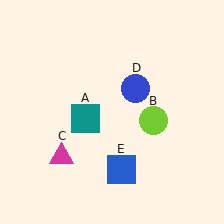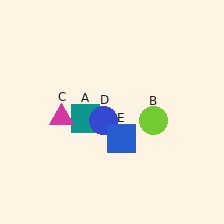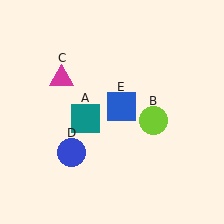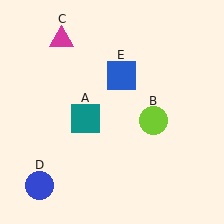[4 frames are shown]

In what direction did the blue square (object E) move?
The blue square (object E) moved up.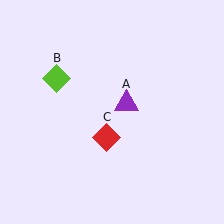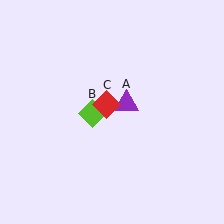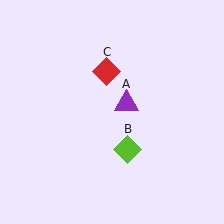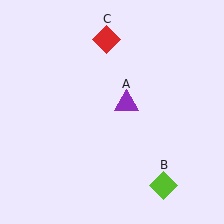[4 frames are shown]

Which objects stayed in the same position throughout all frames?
Purple triangle (object A) remained stationary.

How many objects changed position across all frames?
2 objects changed position: lime diamond (object B), red diamond (object C).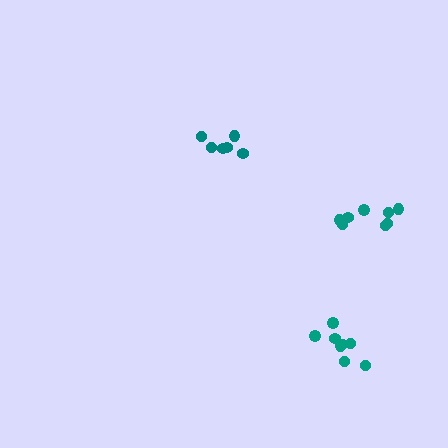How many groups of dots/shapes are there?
There are 3 groups.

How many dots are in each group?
Group 1: 8 dots, Group 2: 8 dots, Group 3: 6 dots (22 total).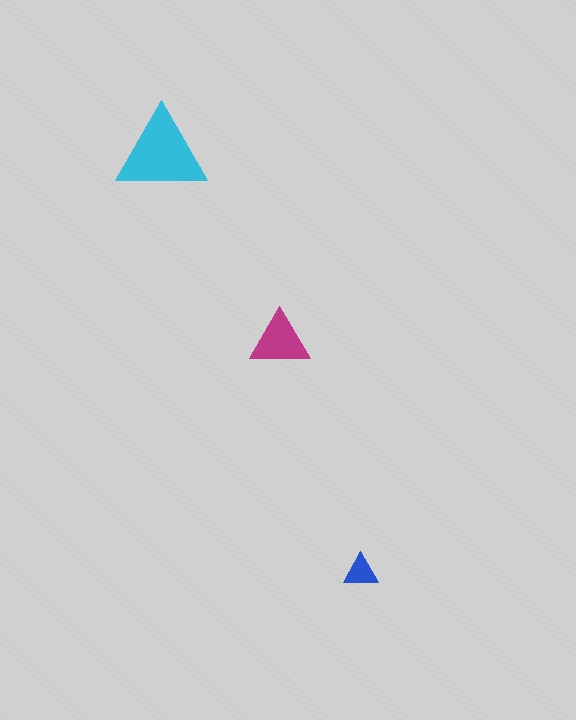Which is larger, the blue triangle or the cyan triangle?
The cyan one.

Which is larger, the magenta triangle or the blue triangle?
The magenta one.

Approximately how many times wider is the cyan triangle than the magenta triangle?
About 1.5 times wider.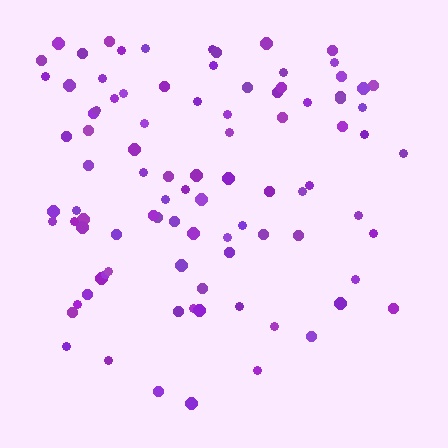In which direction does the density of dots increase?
From bottom to top, with the top side densest.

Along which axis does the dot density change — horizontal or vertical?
Vertical.